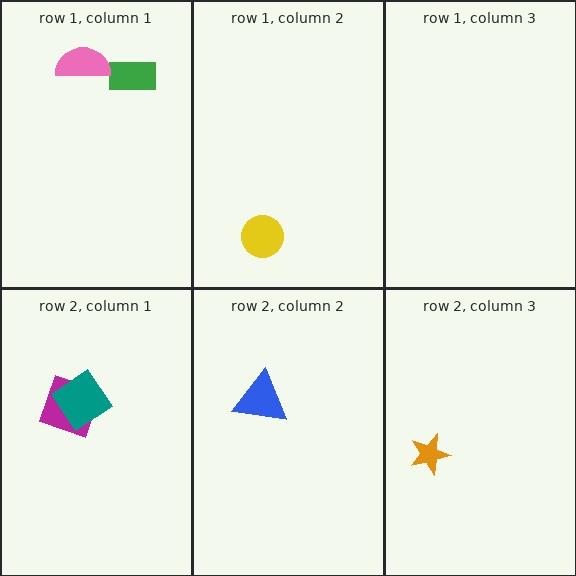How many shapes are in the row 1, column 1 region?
2.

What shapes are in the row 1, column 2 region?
The yellow circle.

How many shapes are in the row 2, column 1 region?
2.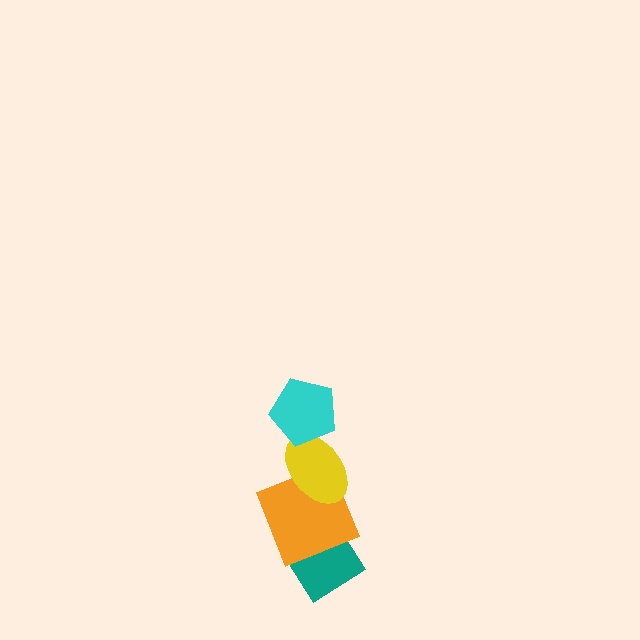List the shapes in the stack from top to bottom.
From top to bottom: the cyan pentagon, the yellow ellipse, the orange square, the teal diamond.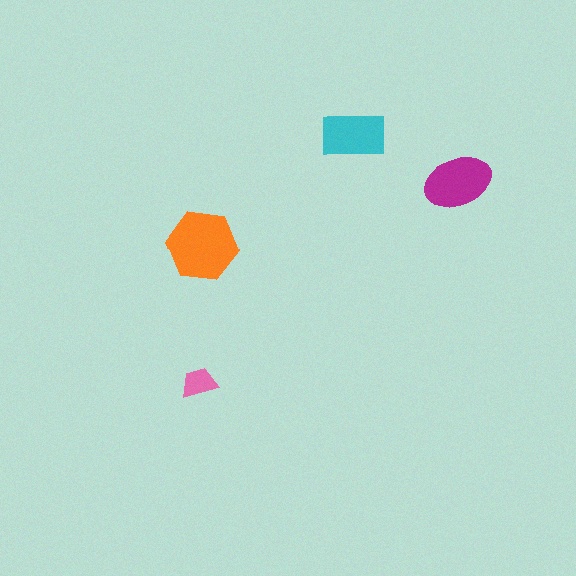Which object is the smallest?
The pink trapezoid.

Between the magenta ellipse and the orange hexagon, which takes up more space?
The orange hexagon.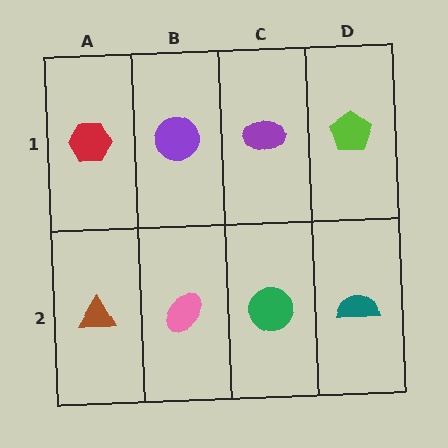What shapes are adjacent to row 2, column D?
A lime pentagon (row 1, column D), a green circle (row 2, column C).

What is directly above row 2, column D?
A lime pentagon.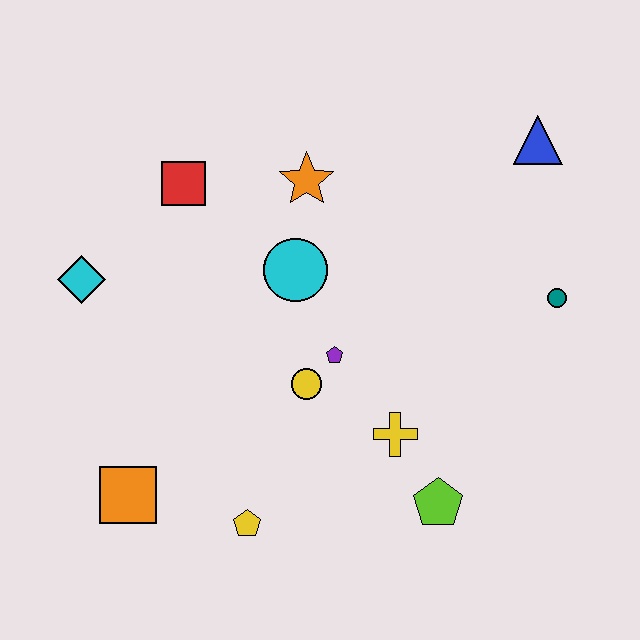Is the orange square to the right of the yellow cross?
No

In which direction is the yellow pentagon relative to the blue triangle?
The yellow pentagon is below the blue triangle.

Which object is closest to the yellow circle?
The purple pentagon is closest to the yellow circle.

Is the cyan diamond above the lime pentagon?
Yes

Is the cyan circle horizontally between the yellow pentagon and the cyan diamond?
No